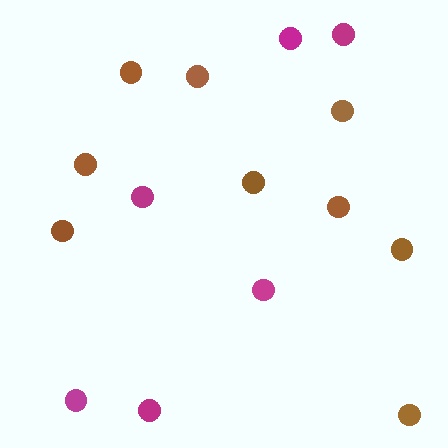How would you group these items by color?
There are 2 groups: one group of brown circles (9) and one group of magenta circles (6).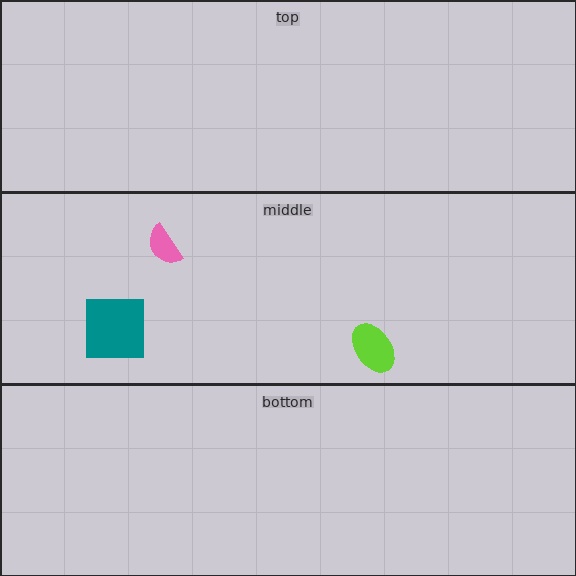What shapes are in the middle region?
The teal square, the lime ellipse, the pink semicircle.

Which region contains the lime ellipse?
The middle region.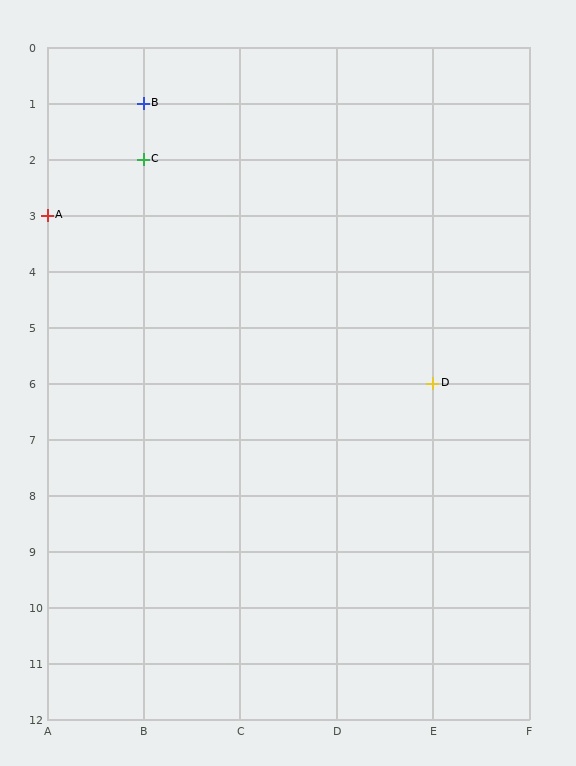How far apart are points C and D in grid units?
Points C and D are 3 columns and 4 rows apart (about 5.0 grid units diagonally).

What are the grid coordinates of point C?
Point C is at grid coordinates (B, 2).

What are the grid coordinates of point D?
Point D is at grid coordinates (E, 6).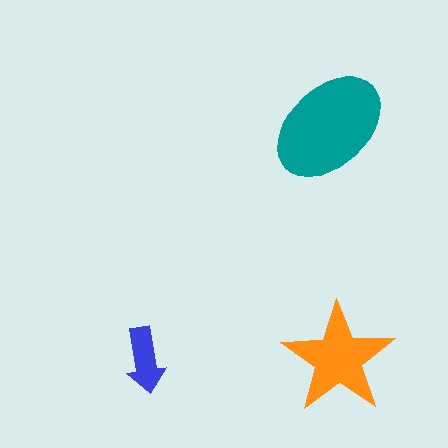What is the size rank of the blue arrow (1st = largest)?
3rd.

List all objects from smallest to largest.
The blue arrow, the orange star, the teal ellipse.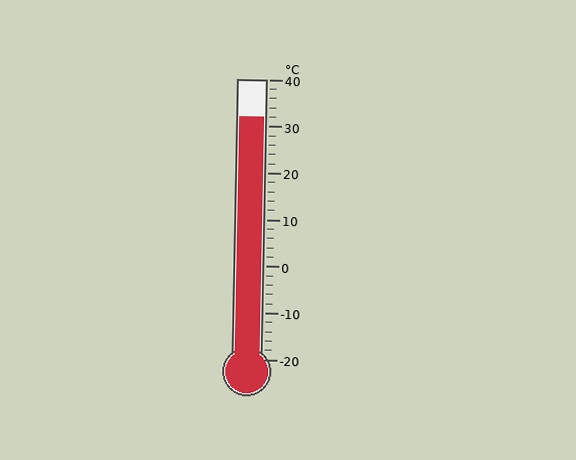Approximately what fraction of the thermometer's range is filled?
The thermometer is filled to approximately 85% of its range.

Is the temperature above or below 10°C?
The temperature is above 10°C.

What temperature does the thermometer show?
The thermometer shows approximately 32°C.